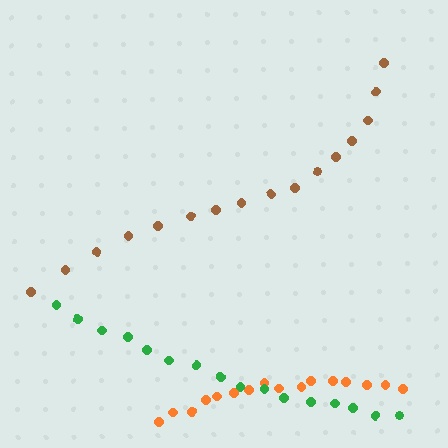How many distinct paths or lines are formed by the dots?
There are 3 distinct paths.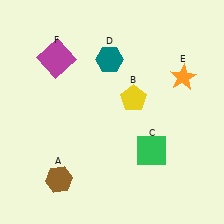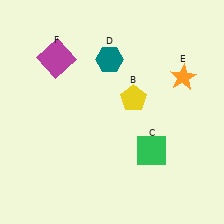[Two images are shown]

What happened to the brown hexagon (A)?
The brown hexagon (A) was removed in Image 2. It was in the bottom-left area of Image 1.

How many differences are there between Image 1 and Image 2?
There is 1 difference between the two images.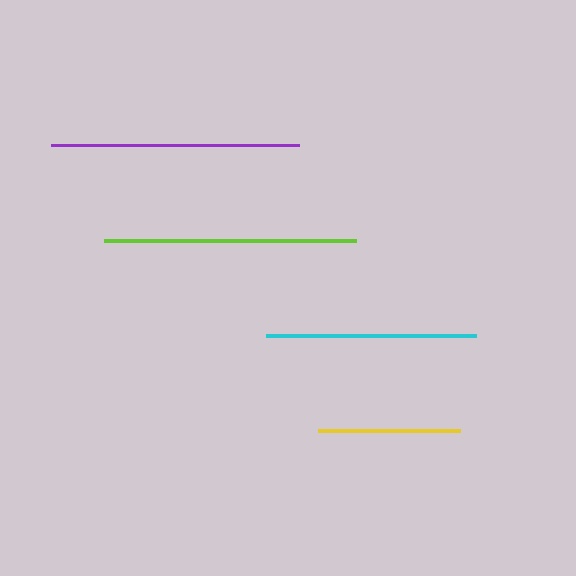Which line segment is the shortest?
The yellow line is the shortest at approximately 142 pixels.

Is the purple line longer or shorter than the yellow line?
The purple line is longer than the yellow line.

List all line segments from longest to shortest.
From longest to shortest: lime, purple, cyan, yellow.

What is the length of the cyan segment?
The cyan segment is approximately 210 pixels long.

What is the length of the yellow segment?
The yellow segment is approximately 142 pixels long.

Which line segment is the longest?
The lime line is the longest at approximately 252 pixels.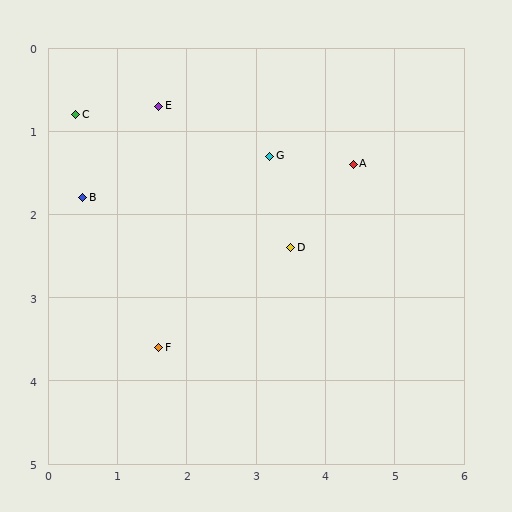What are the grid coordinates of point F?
Point F is at approximately (1.6, 3.6).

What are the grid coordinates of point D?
Point D is at approximately (3.5, 2.4).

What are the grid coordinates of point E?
Point E is at approximately (1.6, 0.7).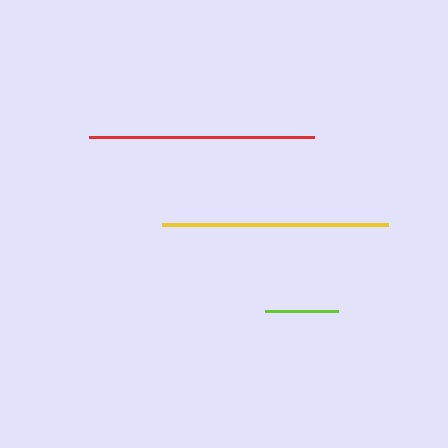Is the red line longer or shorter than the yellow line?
The yellow line is longer than the red line.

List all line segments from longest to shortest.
From longest to shortest: yellow, red, lime.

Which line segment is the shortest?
The lime line is the shortest at approximately 73 pixels.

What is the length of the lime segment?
The lime segment is approximately 73 pixels long.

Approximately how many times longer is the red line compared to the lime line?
The red line is approximately 3.1 times the length of the lime line.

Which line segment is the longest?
The yellow line is the longest at approximately 225 pixels.